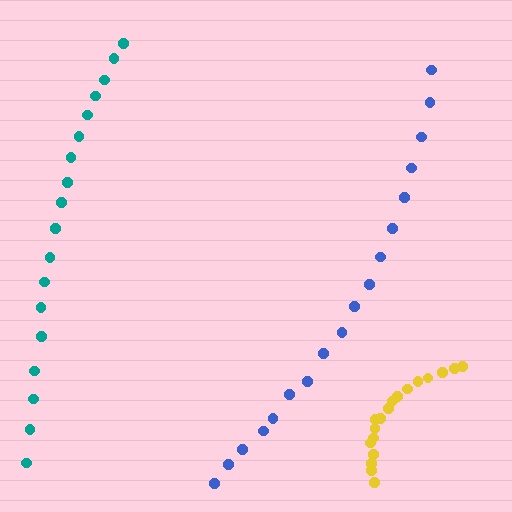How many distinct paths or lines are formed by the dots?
There are 3 distinct paths.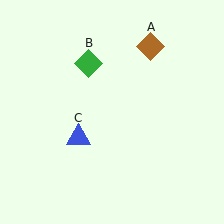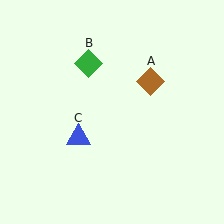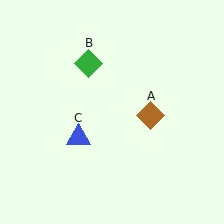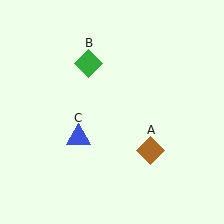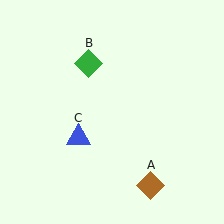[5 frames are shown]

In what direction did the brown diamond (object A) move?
The brown diamond (object A) moved down.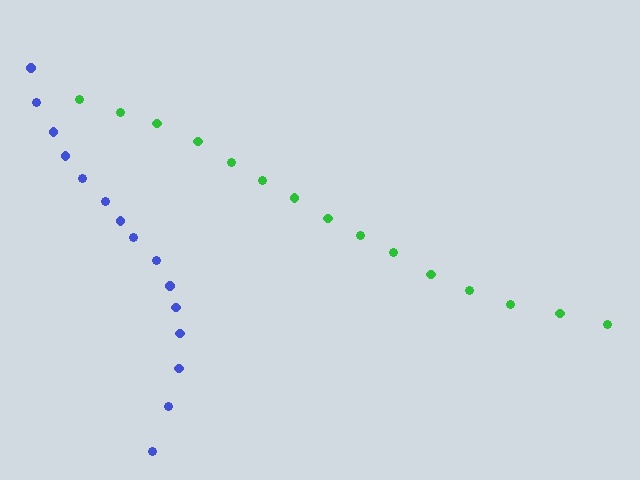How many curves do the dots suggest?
There are 2 distinct paths.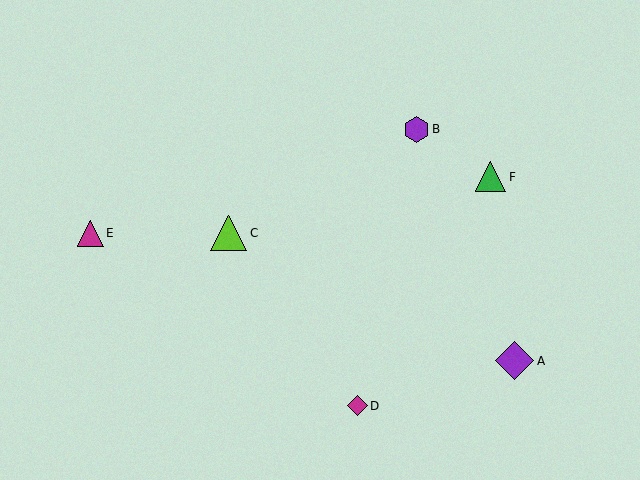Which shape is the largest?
The purple diamond (labeled A) is the largest.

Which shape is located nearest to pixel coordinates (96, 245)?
The magenta triangle (labeled E) at (90, 233) is nearest to that location.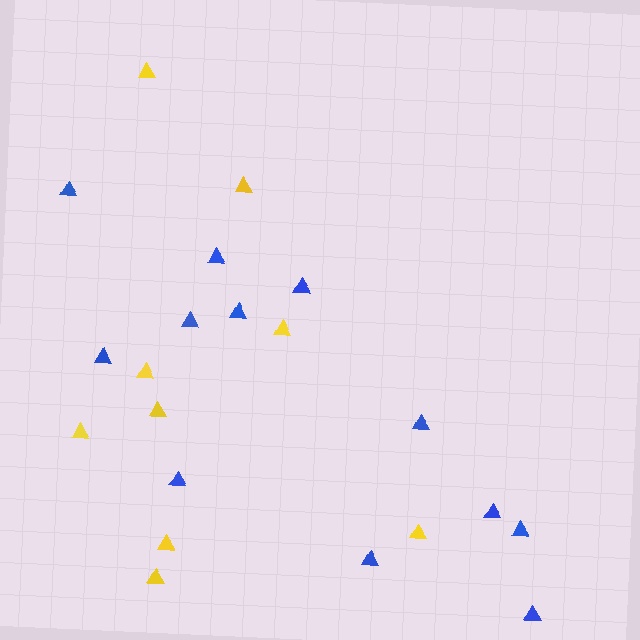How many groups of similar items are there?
There are 2 groups: one group of blue triangles (12) and one group of yellow triangles (9).